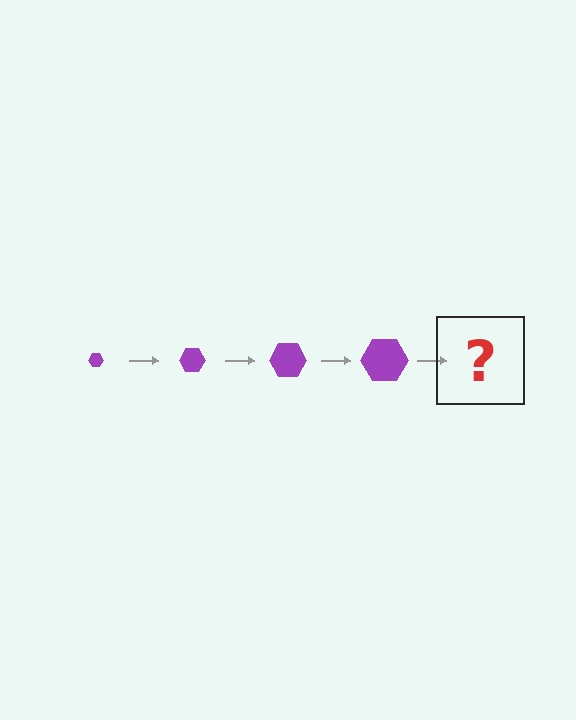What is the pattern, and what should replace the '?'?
The pattern is that the hexagon gets progressively larger each step. The '?' should be a purple hexagon, larger than the previous one.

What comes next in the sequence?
The next element should be a purple hexagon, larger than the previous one.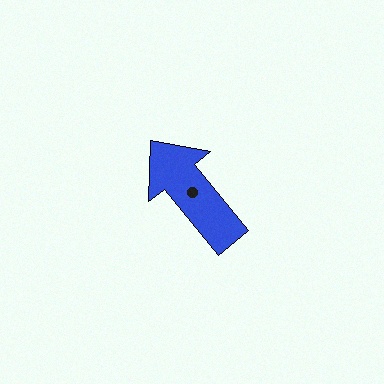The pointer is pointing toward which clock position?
Roughly 11 o'clock.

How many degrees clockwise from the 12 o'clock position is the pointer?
Approximately 321 degrees.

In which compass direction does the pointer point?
Northwest.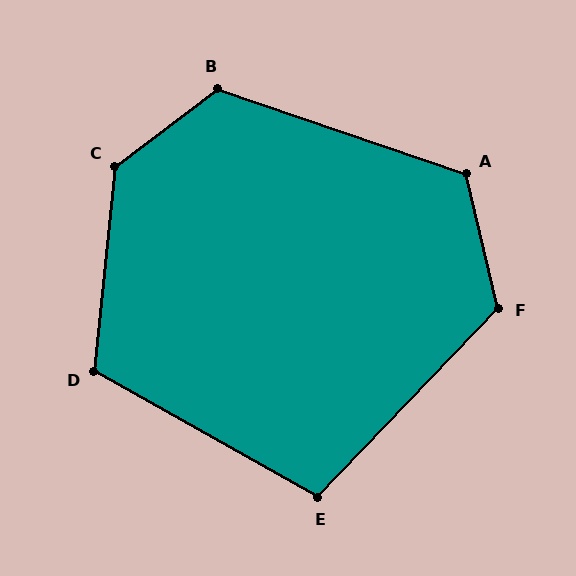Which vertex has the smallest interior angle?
E, at approximately 104 degrees.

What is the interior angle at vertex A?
Approximately 123 degrees (obtuse).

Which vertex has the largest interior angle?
C, at approximately 133 degrees.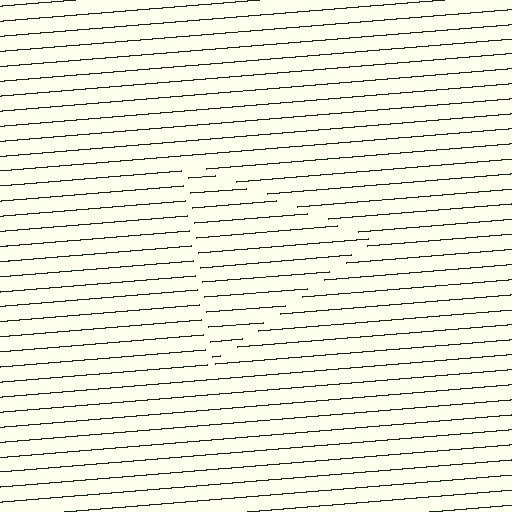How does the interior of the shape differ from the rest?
The interior of the shape contains the same grating, shifted by half a period — the contour is defined by the phase discontinuity where line-ends from the inner and outer gratings abut.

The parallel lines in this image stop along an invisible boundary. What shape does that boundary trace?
An illusory triangle. The interior of the shape contains the same grating, shifted by half a period — the contour is defined by the phase discontinuity where line-ends from the inner and outer gratings abut.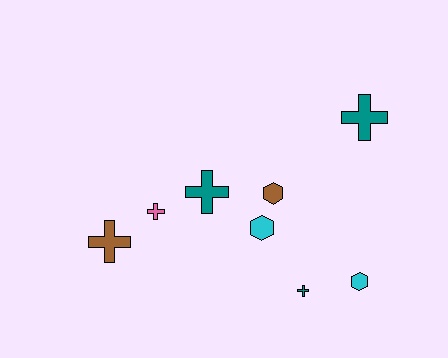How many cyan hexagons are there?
There are 2 cyan hexagons.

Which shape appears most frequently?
Cross, with 5 objects.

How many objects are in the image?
There are 8 objects.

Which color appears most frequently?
Teal, with 3 objects.